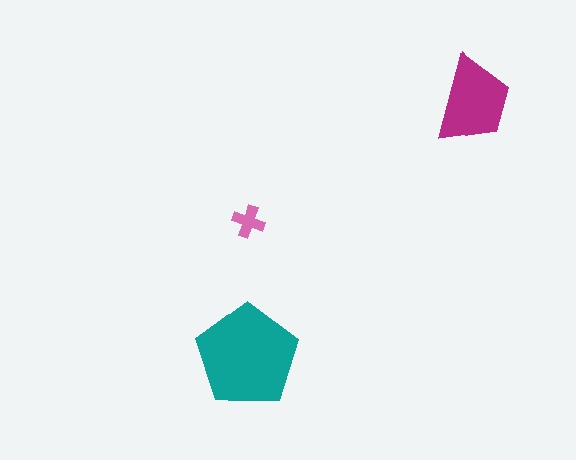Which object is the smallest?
The pink cross.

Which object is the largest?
The teal pentagon.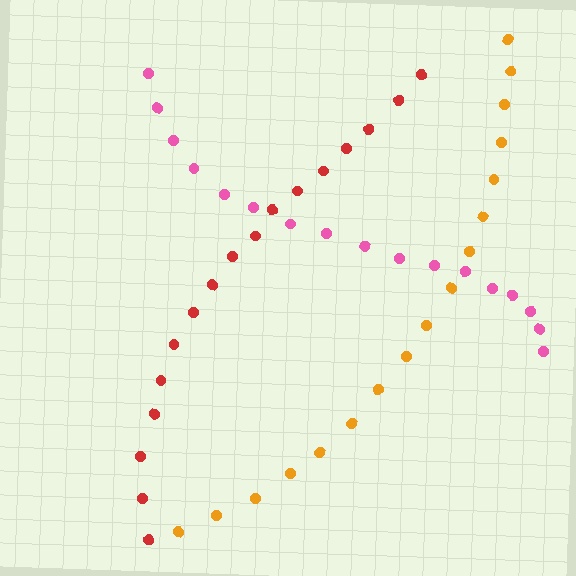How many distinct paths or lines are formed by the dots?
There are 3 distinct paths.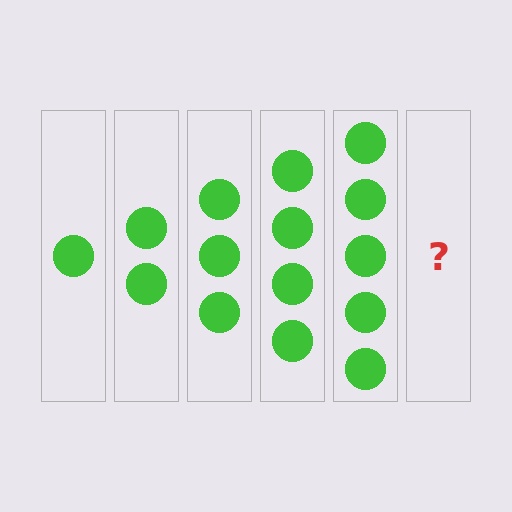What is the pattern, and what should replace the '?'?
The pattern is that each step adds one more circle. The '?' should be 6 circles.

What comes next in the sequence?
The next element should be 6 circles.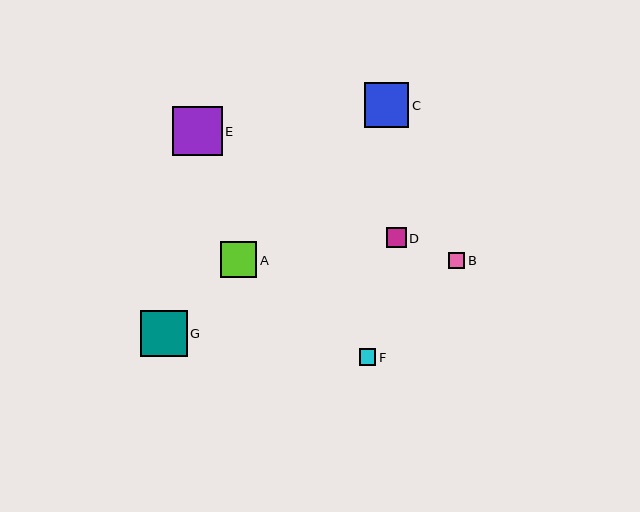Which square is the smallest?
Square B is the smallest with a size of approximately 16 pixels.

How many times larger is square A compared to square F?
Square A is approximately 2.1 times the size of square F.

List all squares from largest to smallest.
From largest to smallest: E, G, C, A, D, F, B.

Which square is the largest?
Square E is the largest with a size of approximately 49 pixels.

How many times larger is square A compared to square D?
Square A is approximately 1.8 times the size of square D.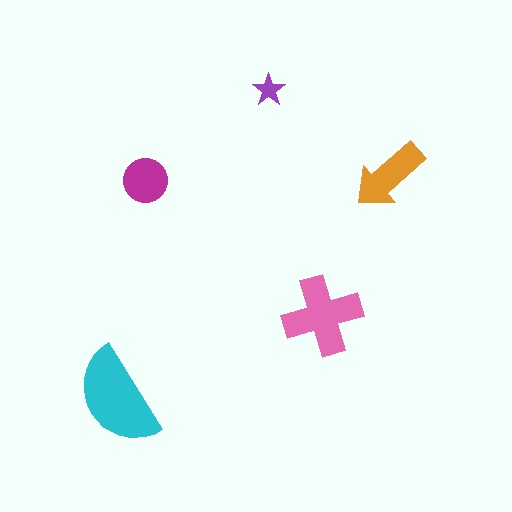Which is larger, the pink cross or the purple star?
The pink cross.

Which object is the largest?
The cyan semicircle.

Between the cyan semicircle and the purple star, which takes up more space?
The cyan semicircle.